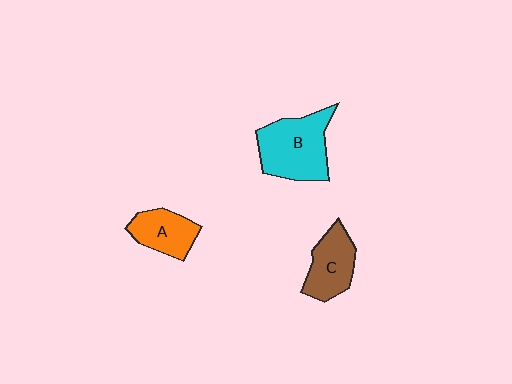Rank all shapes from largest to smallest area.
From largest to smallest: B (cyan), C (brown), A (orange).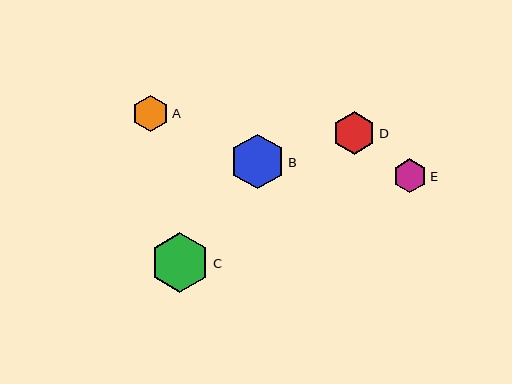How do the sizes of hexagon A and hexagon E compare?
Hexagon A and hexagon E are approximately the same size.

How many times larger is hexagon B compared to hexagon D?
Hexagon B is approximately 1.3 times the size of hexagon D.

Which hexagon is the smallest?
Hexagon E is the smallest with a size of approximately 34 pixels.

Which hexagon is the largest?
Hexagon C is the largest with a size of approximately 60 pixels.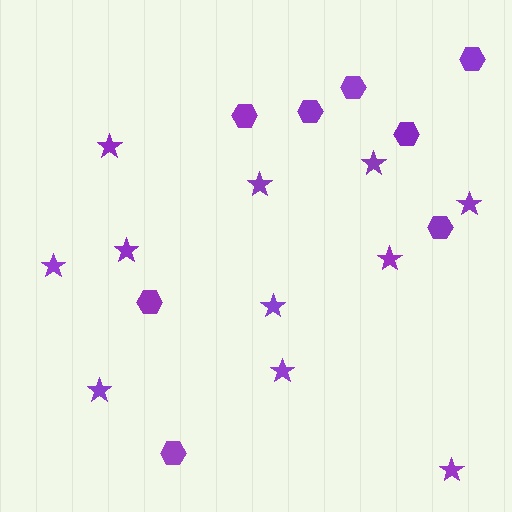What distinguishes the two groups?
There are 2 groups: one group of stars (11) and one group of hexagons (8).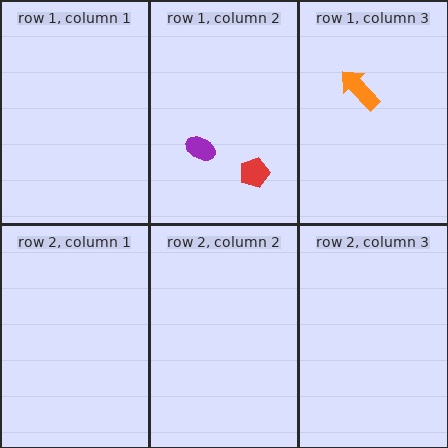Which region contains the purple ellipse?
The row 1, column 2 region.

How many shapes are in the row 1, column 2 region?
2.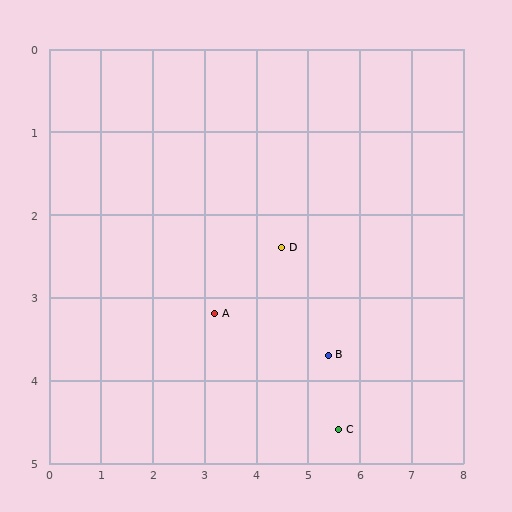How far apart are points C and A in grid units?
Points C and A are about 2.8 grid units apart.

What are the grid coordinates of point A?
Point A is at approximately (3.2, 3.2).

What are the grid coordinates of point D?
Point D is at approximately (4.5, 2.4).